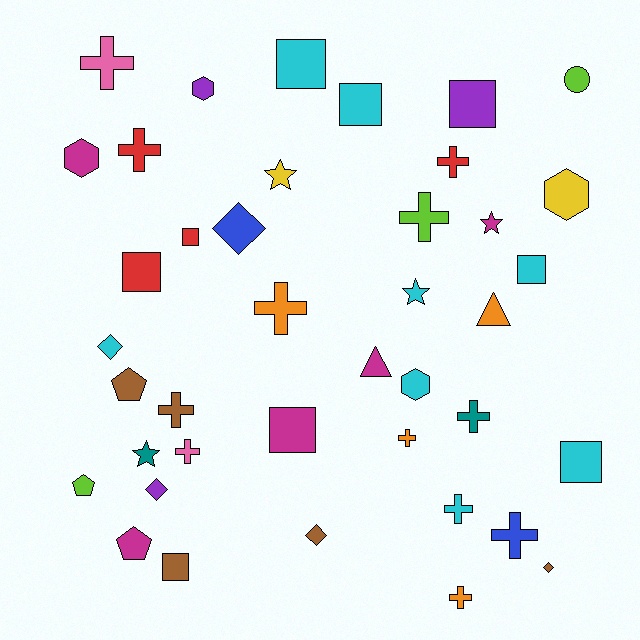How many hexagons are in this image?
There are 4 hexagons.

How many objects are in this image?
There are 40 objects.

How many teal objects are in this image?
There are 2 teal objects.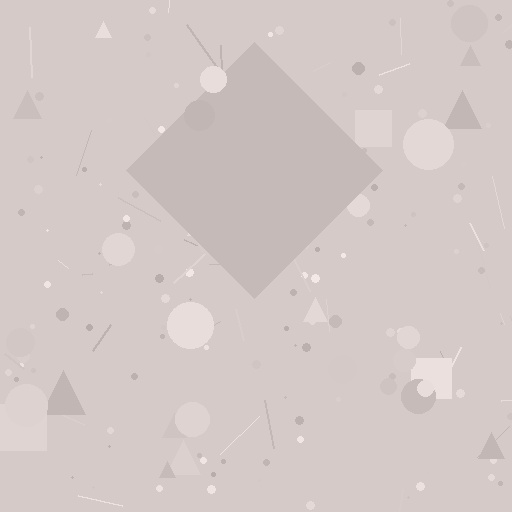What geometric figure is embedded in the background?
A diamond is embedded in the background.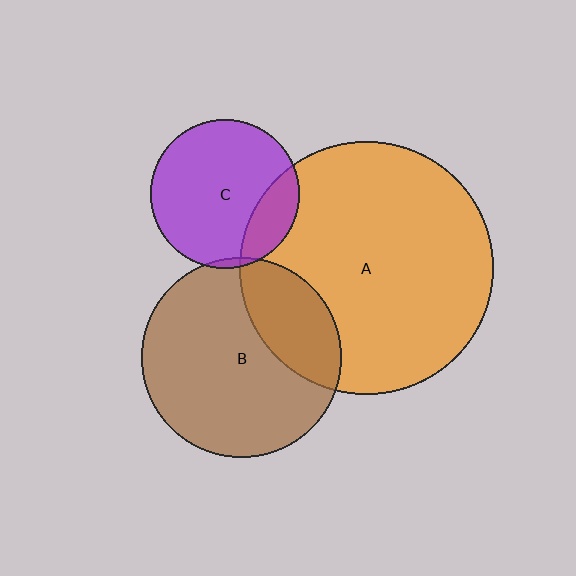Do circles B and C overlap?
Yes.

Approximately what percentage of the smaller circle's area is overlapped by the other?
Approximately 5%.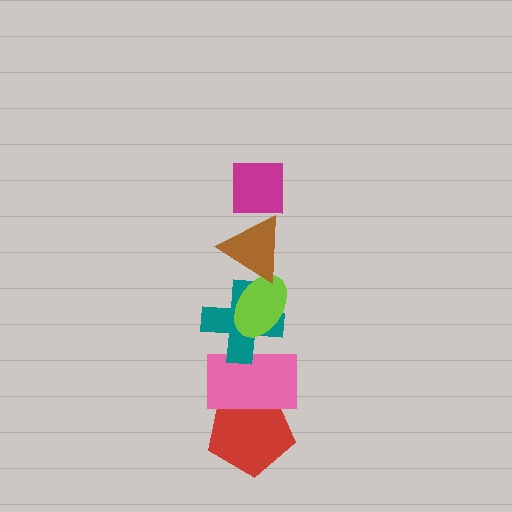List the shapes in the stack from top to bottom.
From top to bottom: the magenta square, the brown triangle, the lime ellipse, the teal cross, the pink rectangle, the red pentagon.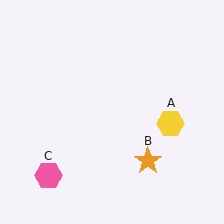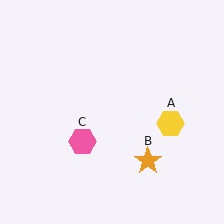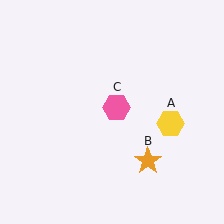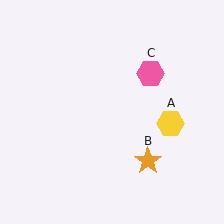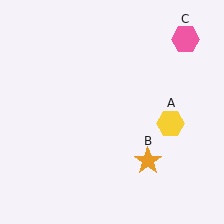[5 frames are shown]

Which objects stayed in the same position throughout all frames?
Yellow hexagon (object A) and orange star (object B) remained stationary.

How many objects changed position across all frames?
1 object changed position: pink hexagon (object C).